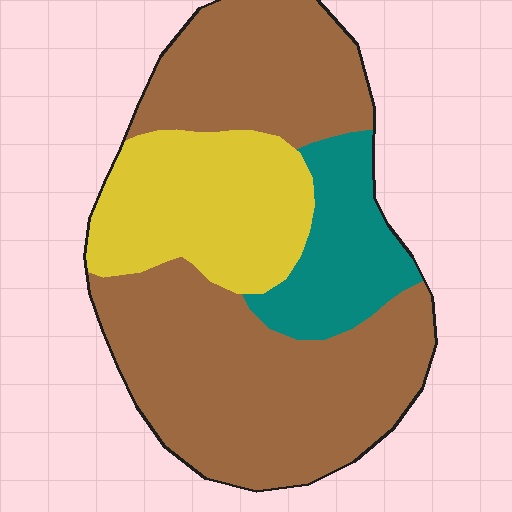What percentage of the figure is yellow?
Yellow takes up less than a quarter of the figure.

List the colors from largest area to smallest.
From largest to smallest: brown, yellow, teal.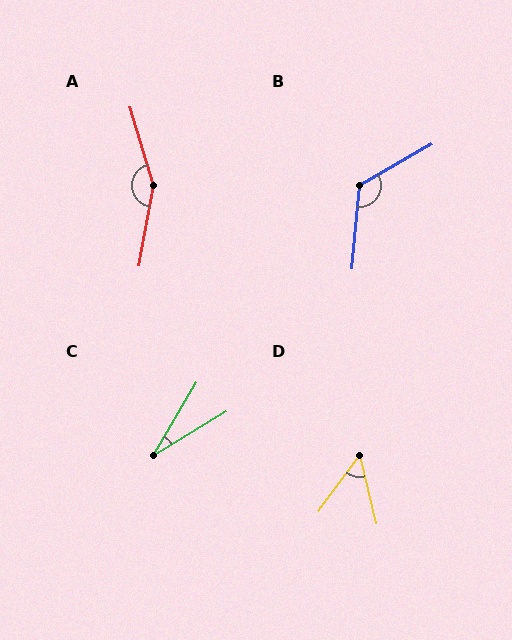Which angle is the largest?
A, at approximately 153 degrees.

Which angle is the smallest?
C, at approximately 28 degrees.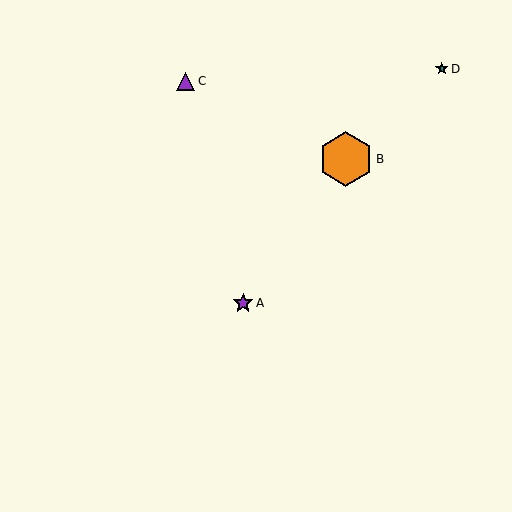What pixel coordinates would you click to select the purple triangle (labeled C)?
Click at (185, 81) to select the purple triangle C.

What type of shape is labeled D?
Shape D is a teal star.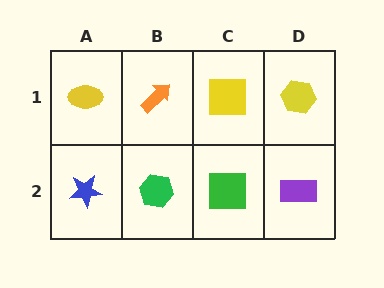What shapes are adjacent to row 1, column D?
A purple rectangle (row 2, column D), a yellow square (row 1, column C).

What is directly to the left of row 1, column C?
An orange arrow.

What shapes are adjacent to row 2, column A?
A yellow ellipse (row 1, column A), a green hexagon (row 2, column B).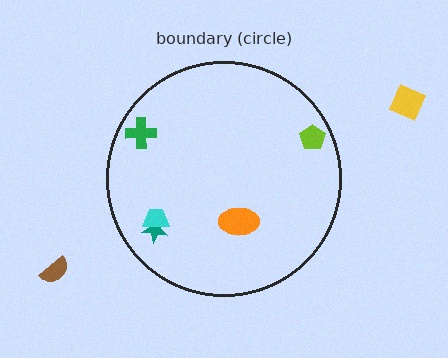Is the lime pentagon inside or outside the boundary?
Inside.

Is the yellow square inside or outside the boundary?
Outside.